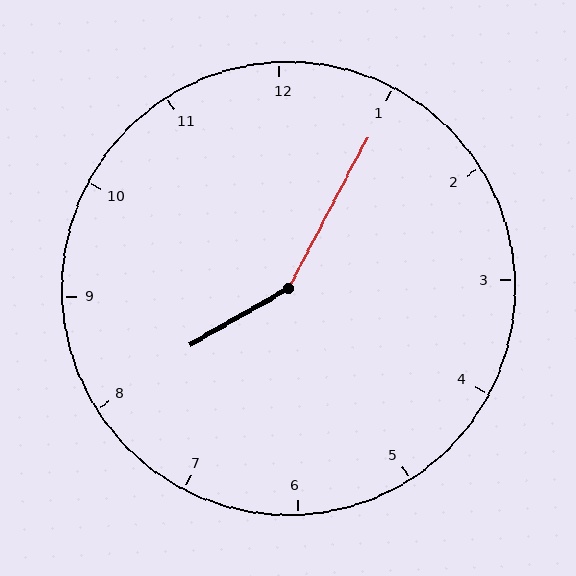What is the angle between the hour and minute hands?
Approximately 148 degrees.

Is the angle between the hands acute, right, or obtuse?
It is obtuse.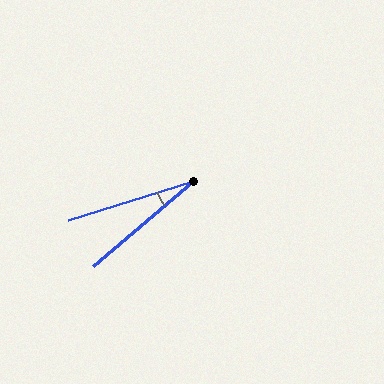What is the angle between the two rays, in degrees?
Approximately 23 degrees.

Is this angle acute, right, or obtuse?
It is acute.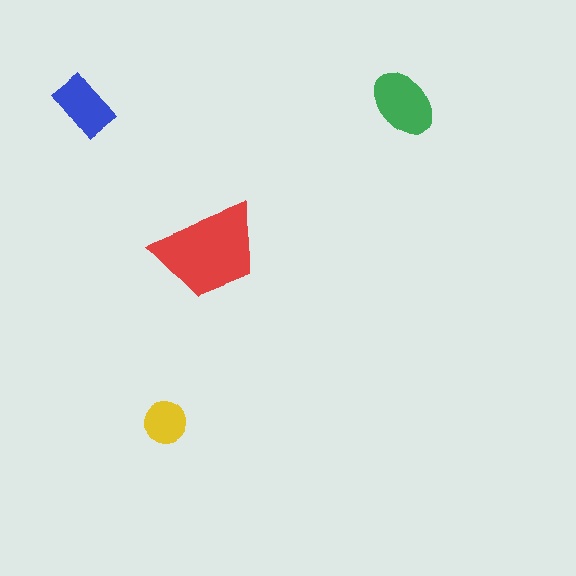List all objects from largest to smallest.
The red trapezoid, the green ellipse, the blue rectangle, the yellow circle.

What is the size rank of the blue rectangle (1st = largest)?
3rd.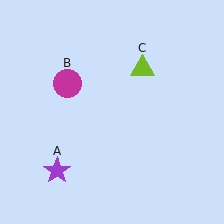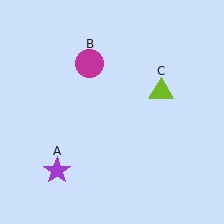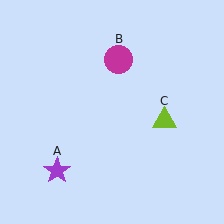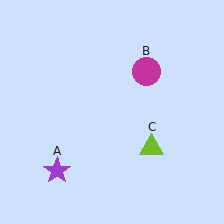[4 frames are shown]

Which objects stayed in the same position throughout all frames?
Purple star (object A) remained stationary.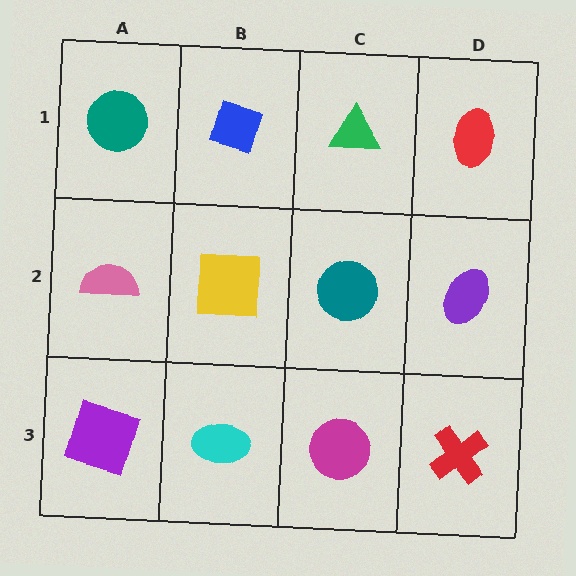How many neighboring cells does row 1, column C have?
3.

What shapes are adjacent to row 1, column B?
A yellow square (row 2, column B), a teal circle (row 1, column A), a green triangle (row 1, column C).